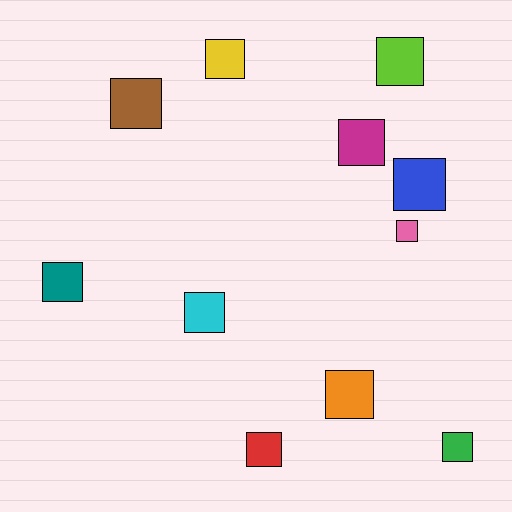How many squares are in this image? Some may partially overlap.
There are 11 squares.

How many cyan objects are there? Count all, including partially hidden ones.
There is 1 cyan object.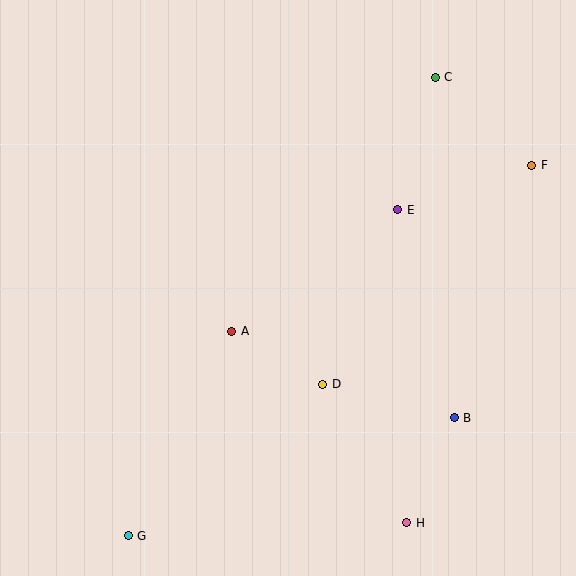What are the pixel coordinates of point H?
Point H is at (407, 523).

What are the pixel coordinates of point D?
Point D is at (323, 384).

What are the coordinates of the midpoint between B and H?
The midpoint between B and H is at (430, 470).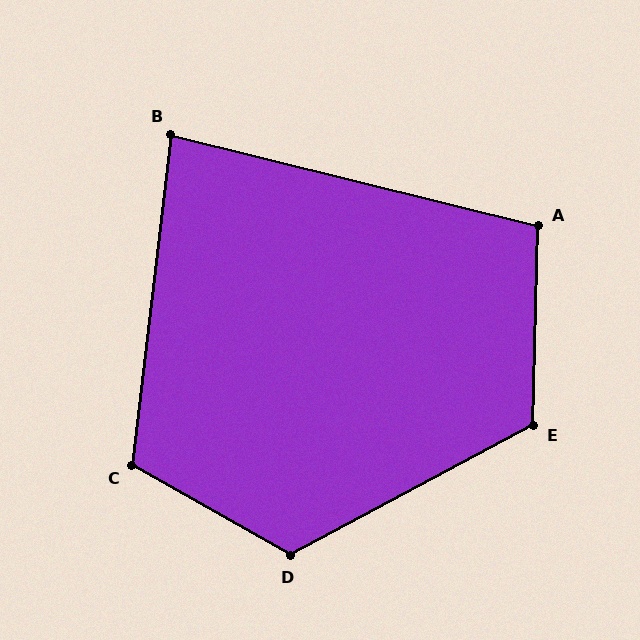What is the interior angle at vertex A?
Approximately 102 degrees (obtuse).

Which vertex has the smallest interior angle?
B, at approximately 83 degrees.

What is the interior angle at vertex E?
Approximately 120 degrees (obtuse).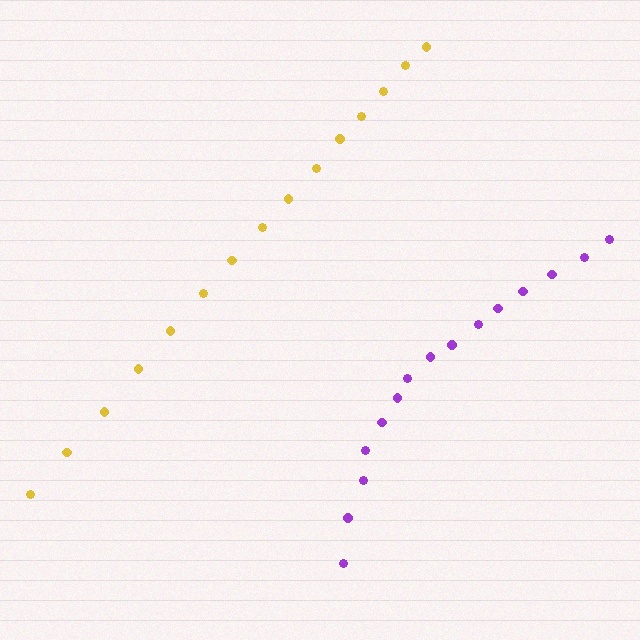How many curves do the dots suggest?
There are 2 distinct paths.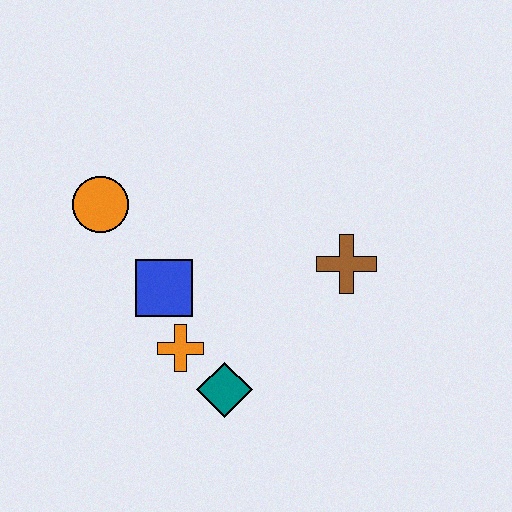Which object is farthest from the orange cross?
The brown cross is farthest from the orange cross.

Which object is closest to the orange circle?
The blue square is closest to the orange circle.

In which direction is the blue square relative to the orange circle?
The blue square is below the orange circle.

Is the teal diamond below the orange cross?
Yes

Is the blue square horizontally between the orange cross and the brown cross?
No